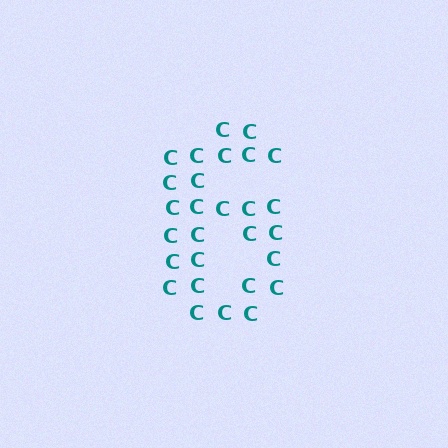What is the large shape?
The large shape is the digit 6.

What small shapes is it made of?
It is made of small letter C's.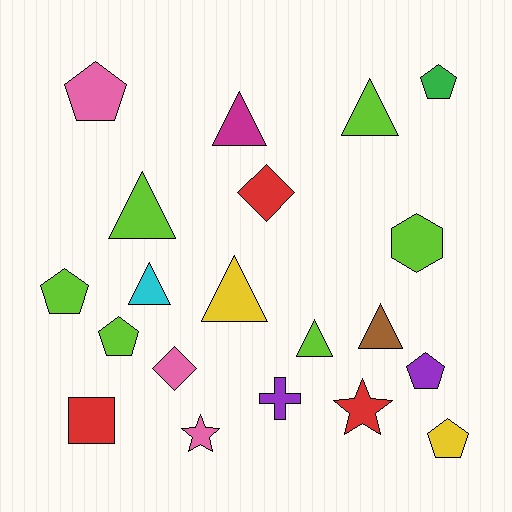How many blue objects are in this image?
There are no blue objects.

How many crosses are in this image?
There is 1 cross.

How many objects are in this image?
There are 20 objects.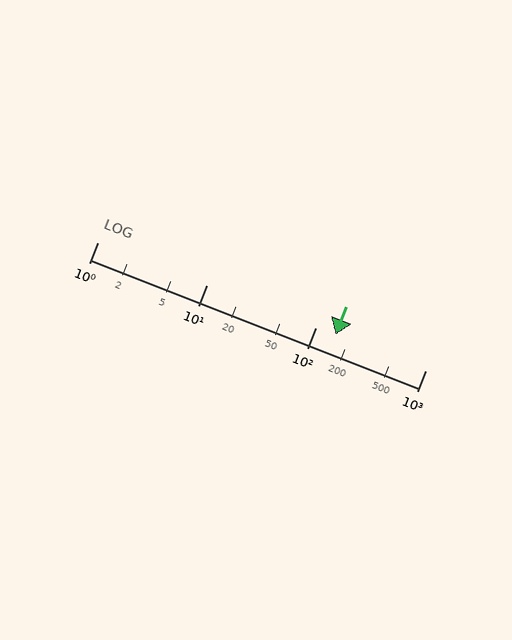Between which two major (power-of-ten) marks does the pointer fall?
The pointer is between 100 and 1000.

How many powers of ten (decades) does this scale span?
The scale spans 3 decades, from 1 to 1000.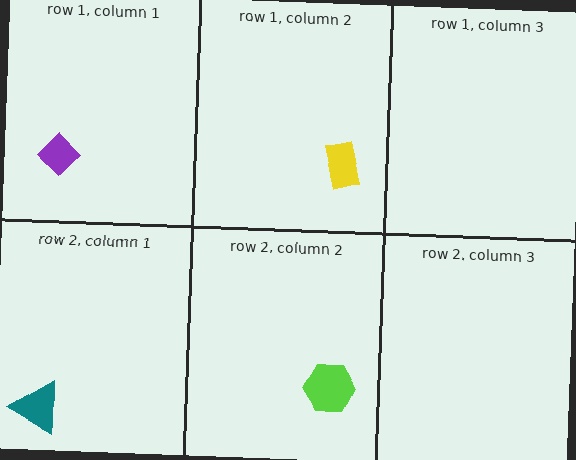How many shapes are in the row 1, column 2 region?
1.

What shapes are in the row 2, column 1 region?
The teal triangle.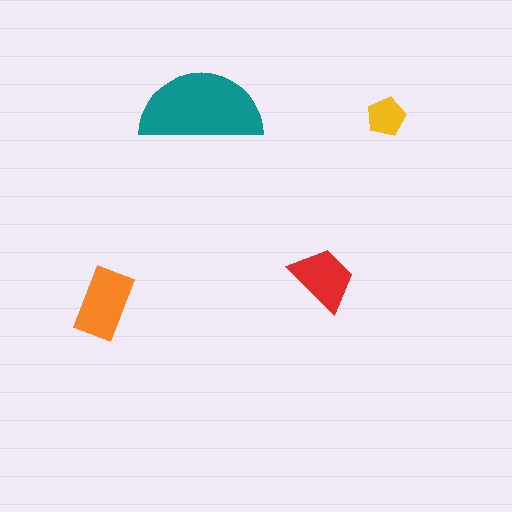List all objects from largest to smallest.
The teal semicircle, the orange rectangle, the red trapezoid, the yellow pentagon.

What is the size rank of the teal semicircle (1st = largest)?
1st.